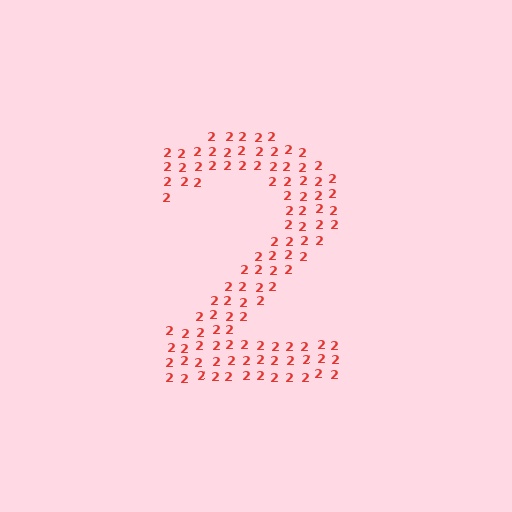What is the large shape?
The large shape is the digit 2.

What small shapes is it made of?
It is made of small digit 2's.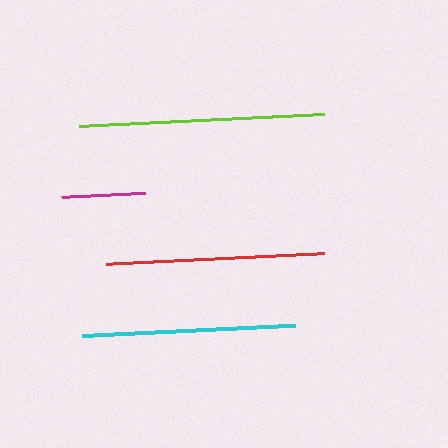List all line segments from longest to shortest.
From longest to shortest: lime, red, cyan, magenta.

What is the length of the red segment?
The red segment is approximately 218 pixels long.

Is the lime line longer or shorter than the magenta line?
The lime line is longer than the magenta line.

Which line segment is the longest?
The lime line is the longest at approximately 245 pixels.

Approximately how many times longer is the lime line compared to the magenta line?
The lime line is approximately 2.9 times the length of the magenta line.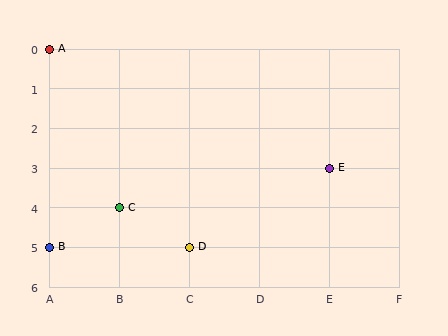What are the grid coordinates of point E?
Point E is at grid coordinates (E, 3).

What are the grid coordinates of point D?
Point D is at grid coordinates (C, 5).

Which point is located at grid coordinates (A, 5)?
Point B is at (A, 5).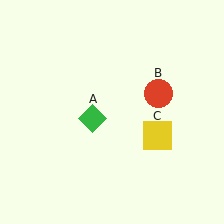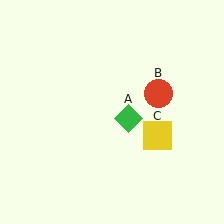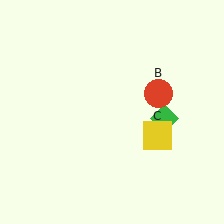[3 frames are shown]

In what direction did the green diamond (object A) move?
The green diamond (object A) moved right.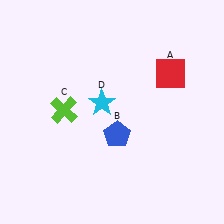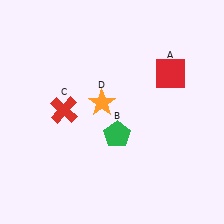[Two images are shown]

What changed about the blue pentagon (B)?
In Image 1, B is blue. In Image 2, it changed to green.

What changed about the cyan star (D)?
In Image 1, D is cyan. In Image 2, it changed to orange.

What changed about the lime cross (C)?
In Image 1, C is lime. In Image 2, it changed to red.